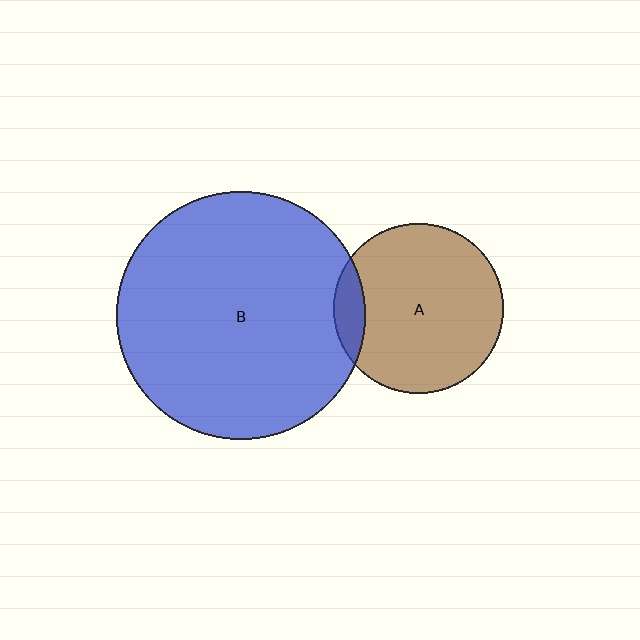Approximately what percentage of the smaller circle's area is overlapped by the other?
Approximately 10%.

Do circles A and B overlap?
Yes.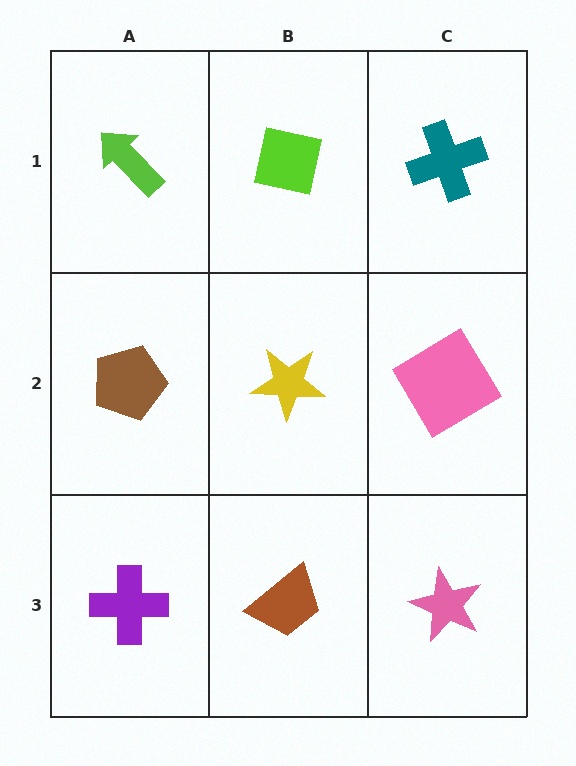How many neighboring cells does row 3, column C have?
2.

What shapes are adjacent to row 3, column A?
A brown pentagon (row 2, column A), a brown trapezoid (row 3, column B).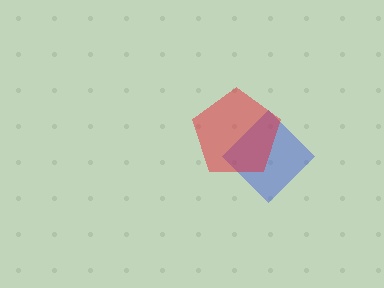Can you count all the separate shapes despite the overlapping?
Yes, there are 2 separate shapes.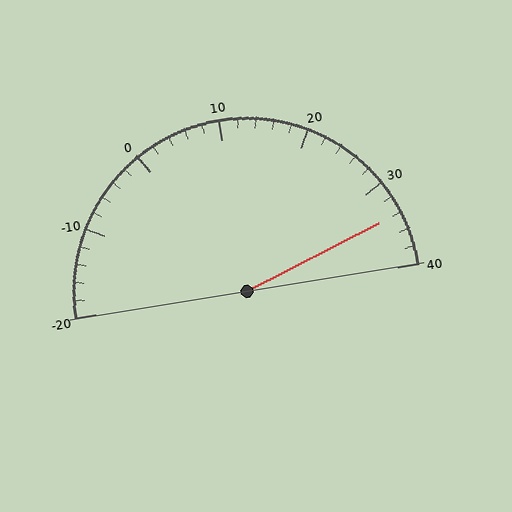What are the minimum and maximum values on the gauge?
The gauge ranges from -20 to 40.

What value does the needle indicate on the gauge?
The needle indicates approximately 34.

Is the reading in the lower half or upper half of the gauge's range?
The reading is in the upper half of the range (-20 to 40).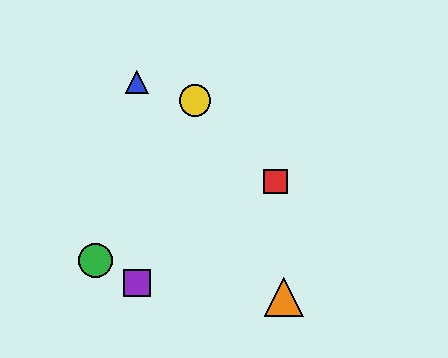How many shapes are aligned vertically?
2 shapes (the blue triangle, the purple square) are aligned vertically.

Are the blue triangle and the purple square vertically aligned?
Yes, both are at x≈137.